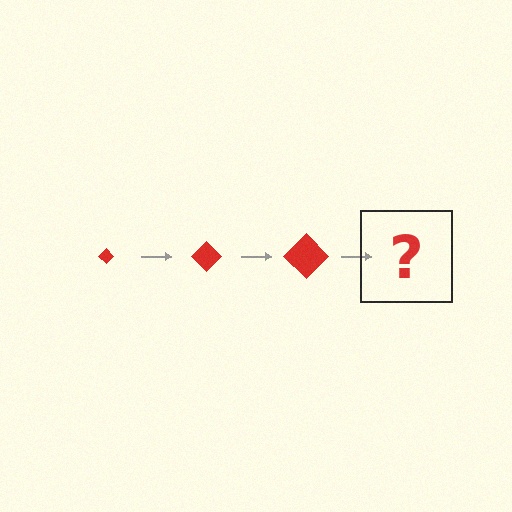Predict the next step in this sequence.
The next step is a red diamond, larger than the previous one.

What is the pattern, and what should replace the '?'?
The pattern is that the diamond gets progressively larger each step. The '?' should be a red diamond, larger than the previous one.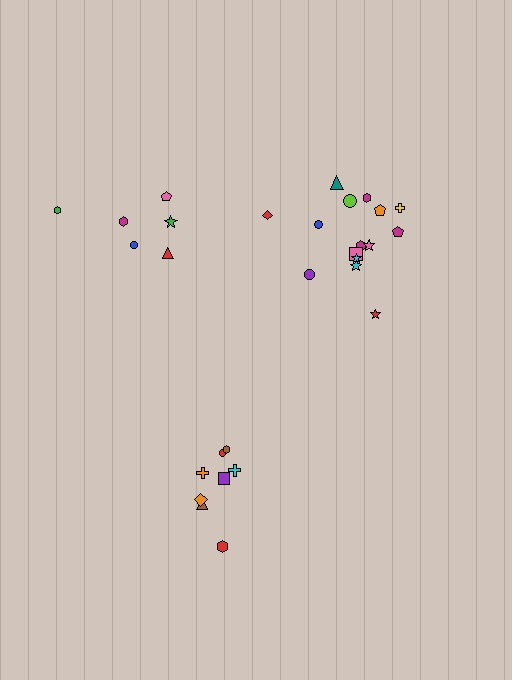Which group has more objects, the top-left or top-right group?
The top-right group.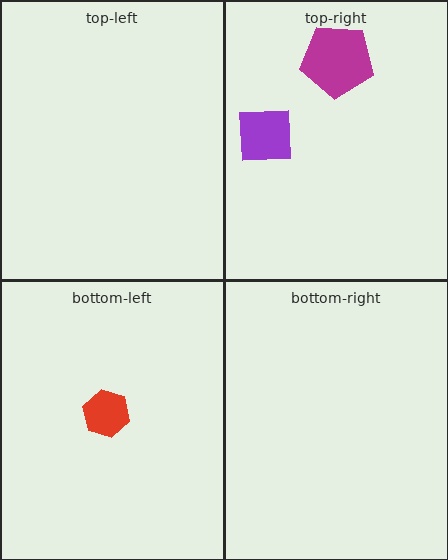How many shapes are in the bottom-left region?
1.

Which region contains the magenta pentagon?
The top-right region.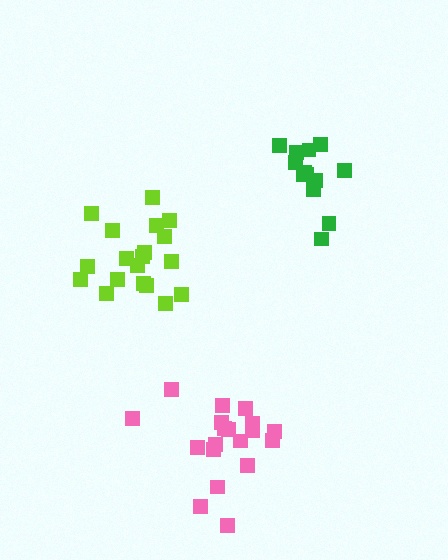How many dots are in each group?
Group 1: 19 dots, Group 2: 13 dots, Group 3: 19 dots (51 total).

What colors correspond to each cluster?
The clusters are colored: pink, green, lime.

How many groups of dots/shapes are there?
There are 3 groups.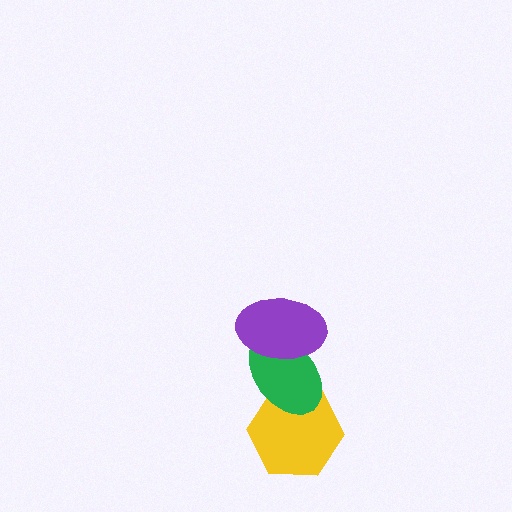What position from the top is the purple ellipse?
The purple ellipse is 1st from the top.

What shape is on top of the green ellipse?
The purple ellipse is on top of the green ellipse.